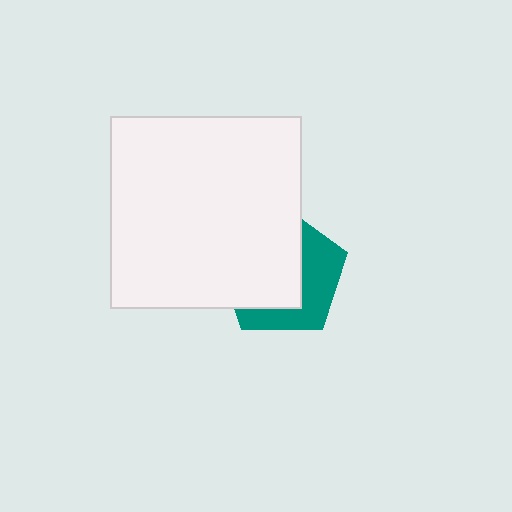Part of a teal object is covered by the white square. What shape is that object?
It is a pentagon.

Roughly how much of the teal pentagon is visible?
A small part of it is visible (roughly 41%).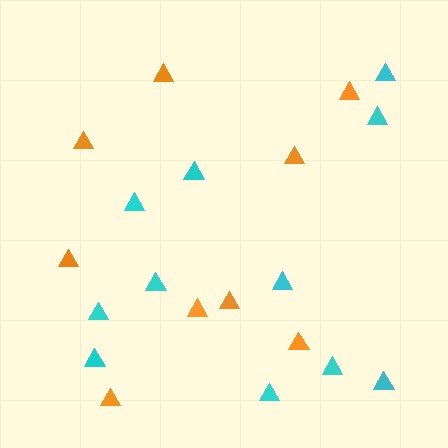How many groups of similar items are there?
There are 2 groups: one group of orange triangles (9) and one group of cyan triangles (11).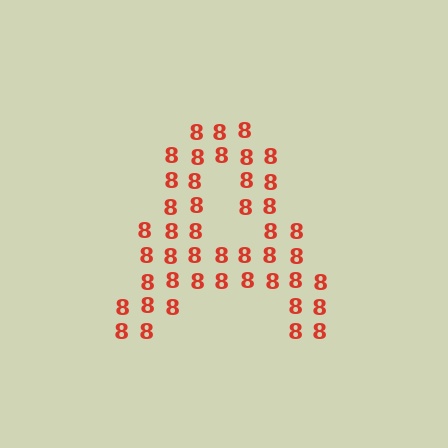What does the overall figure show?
The overall figure shows the letter A.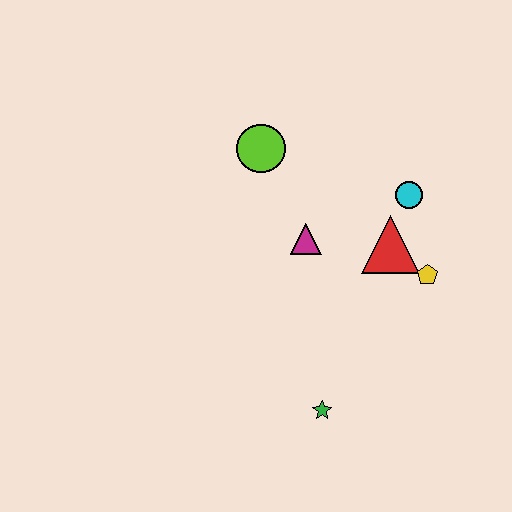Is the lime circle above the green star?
Yes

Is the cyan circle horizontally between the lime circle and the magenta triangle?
No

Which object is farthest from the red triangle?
The green star is farthest from the red triangle.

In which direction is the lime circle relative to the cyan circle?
The lime circle is to the left of the cyan circle.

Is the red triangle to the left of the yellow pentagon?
Yes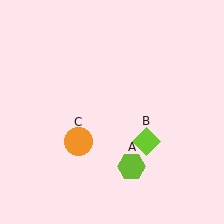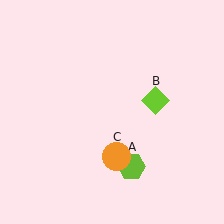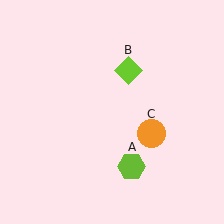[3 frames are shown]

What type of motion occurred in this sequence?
The lime diamond (object B), orange circle (object C) rotated counterclockwise around the center of the scene.